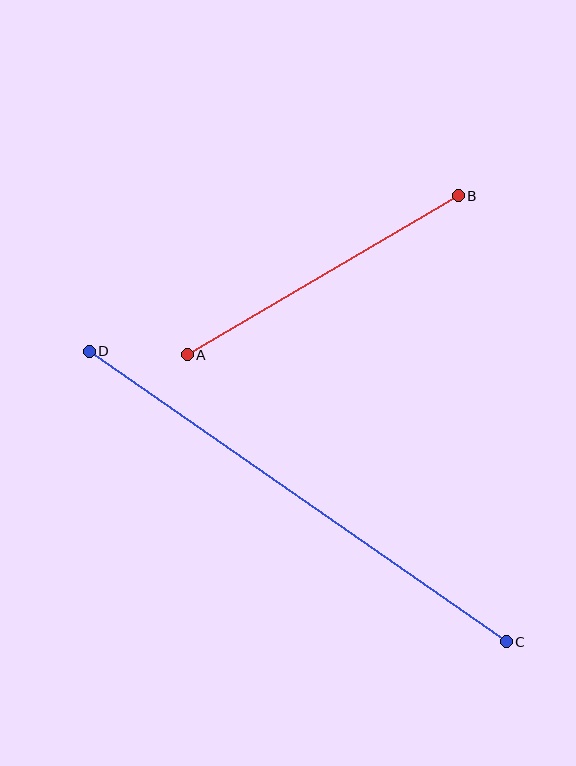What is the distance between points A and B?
The distance is approximately 314 pixels.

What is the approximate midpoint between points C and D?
The midpoint is at approximately (298, 496) pixels.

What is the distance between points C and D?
The distance is approximately 508 pixels.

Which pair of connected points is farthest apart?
Points C and D are farthest apart.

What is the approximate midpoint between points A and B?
The midpoint is at approximately (323, 275) pixels.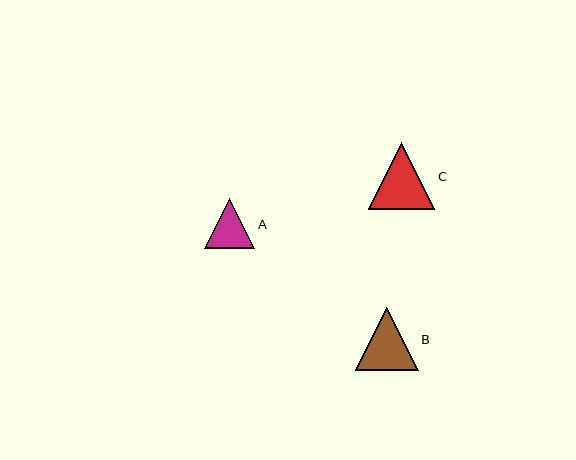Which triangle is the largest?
Triangle C is the largest with a size of approximately 67 pixels.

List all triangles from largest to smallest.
From largest to smallest: C, B, A.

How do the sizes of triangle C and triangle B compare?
Triangle C and triangle B are approximately the same size.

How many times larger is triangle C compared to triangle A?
Triangle C is approximately 1.3 times the size of triangle A.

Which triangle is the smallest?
Triangle A is the smallest with a size of approximately 51 pixels.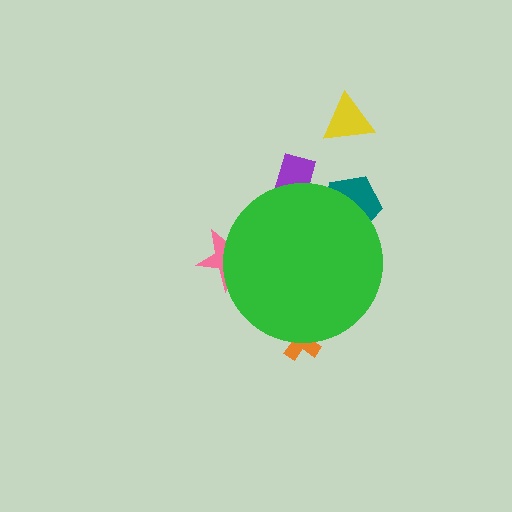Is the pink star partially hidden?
Yes, the pink star is partially hidden behind the green circle.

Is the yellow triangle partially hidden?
No, the yellow triangle is fully visible.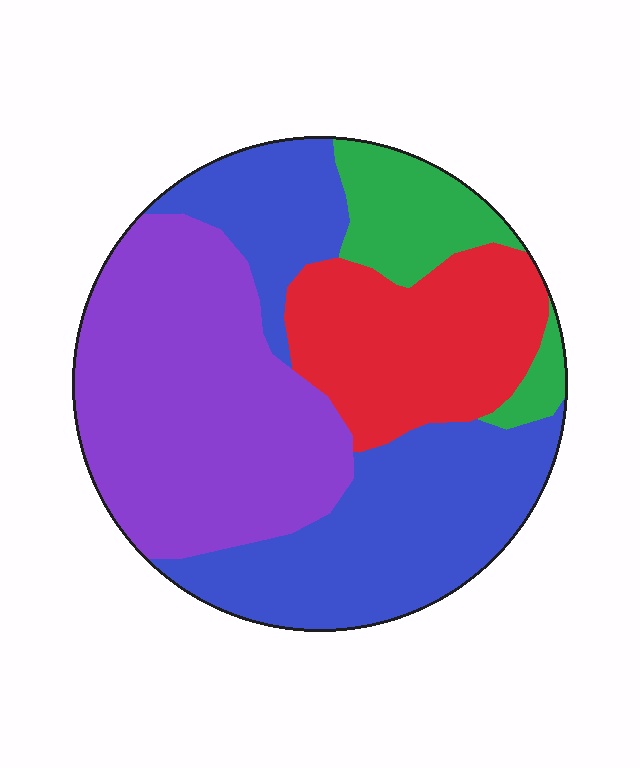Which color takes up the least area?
Green, at roughly 10%.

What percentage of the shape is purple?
Purple takes up about one third (1/3) of the shape.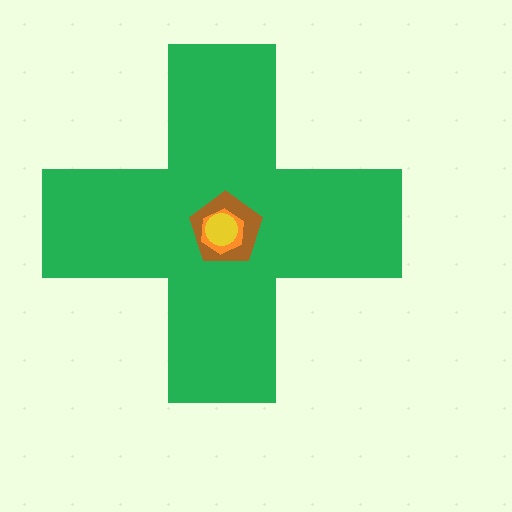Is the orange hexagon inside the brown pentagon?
Yes.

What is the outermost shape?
The green cross.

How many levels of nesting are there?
4.